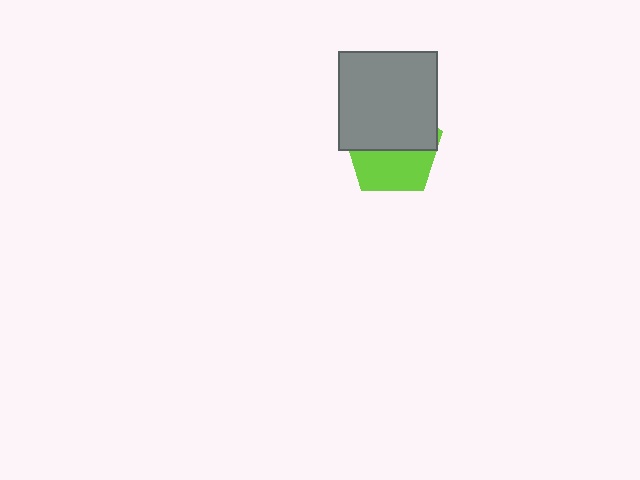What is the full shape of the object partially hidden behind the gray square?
The partially hidden object is a lime pentagon.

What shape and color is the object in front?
The object in front is a gray square.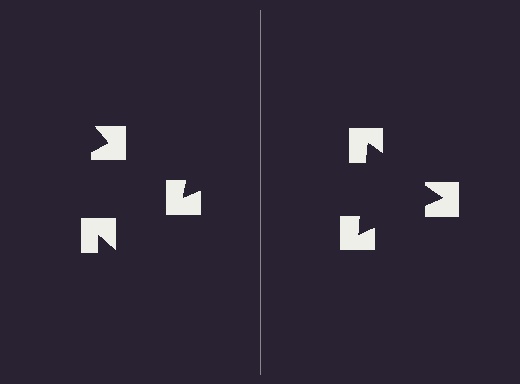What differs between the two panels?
The notched squares are positioned identically on both sides; only the wedge orientations differ. On the right they align to a triangle; on the left they are misaligned.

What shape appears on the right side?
An illusory triangle.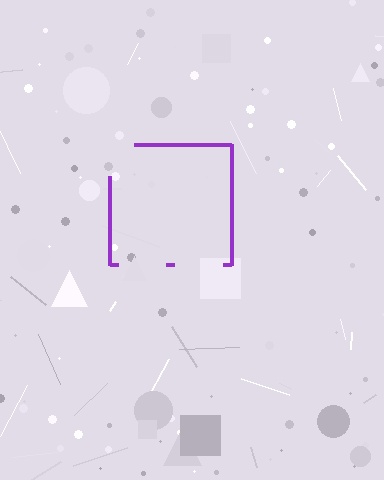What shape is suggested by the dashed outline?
The dashed outline suggests a square.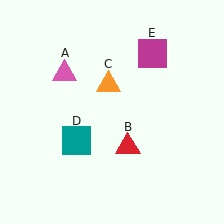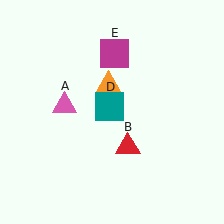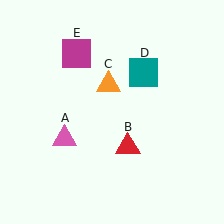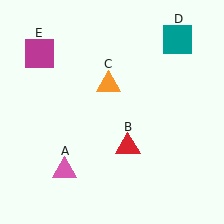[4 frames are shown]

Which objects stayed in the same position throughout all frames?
Red triangle (object B) and orange triangle (object C) remained stationary.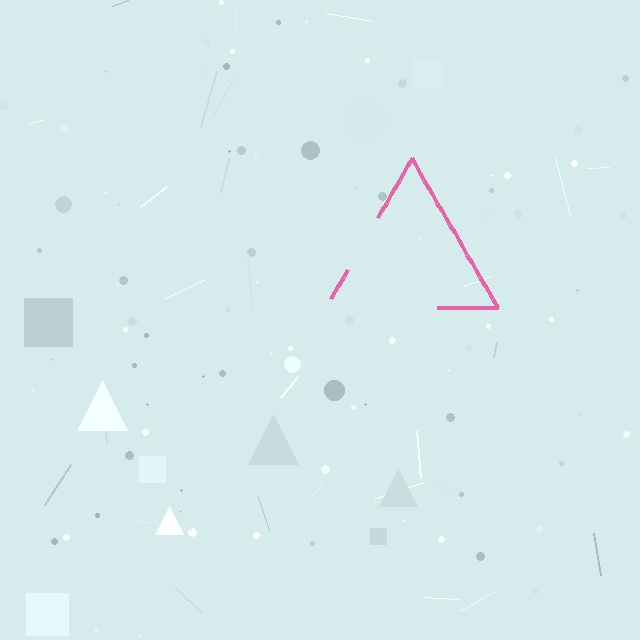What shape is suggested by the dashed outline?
The dashed outline suggests a triangle.